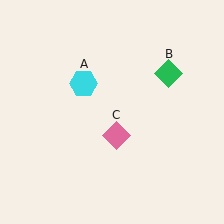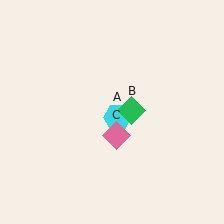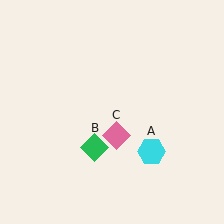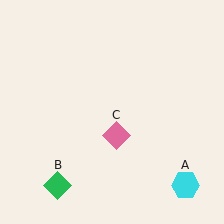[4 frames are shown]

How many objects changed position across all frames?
2 objects changed position: cyan hexagon (object A), green diamond (object B).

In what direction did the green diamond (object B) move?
The green diamond (object B) moved down and to the left.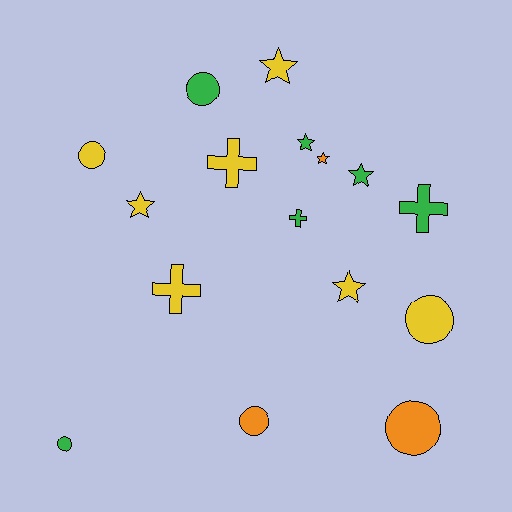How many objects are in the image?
There are 16 objects.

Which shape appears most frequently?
Circle, with 6 objects.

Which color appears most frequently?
Yellow, with 7 objects.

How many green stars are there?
There are 2 green stars.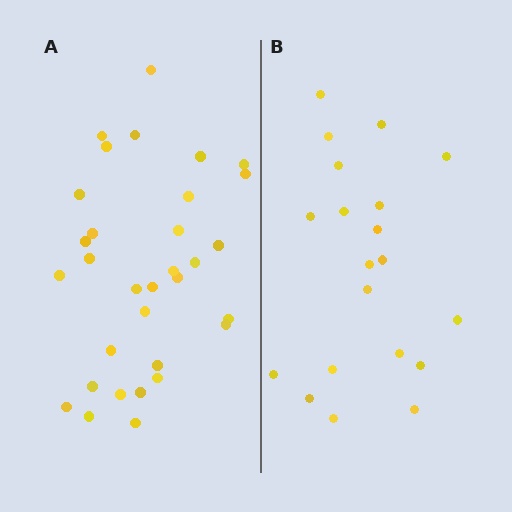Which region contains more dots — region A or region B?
Region A (the left region) has more dots.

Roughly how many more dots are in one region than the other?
Region A has roughly 12 or so more dots than region B.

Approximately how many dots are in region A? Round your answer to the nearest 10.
About 30 dots. (The exact count is 32, which rounds to 30.)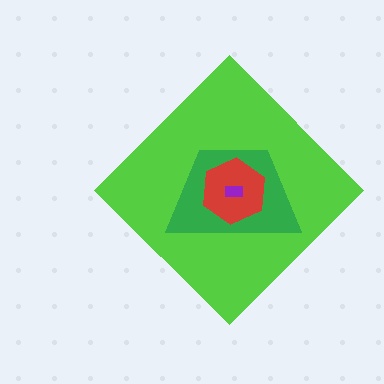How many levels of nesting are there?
4.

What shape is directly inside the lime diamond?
The green trapezoid.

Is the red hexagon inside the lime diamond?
Yes.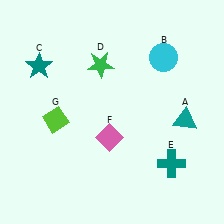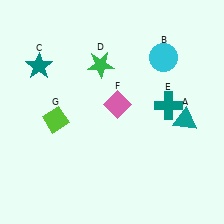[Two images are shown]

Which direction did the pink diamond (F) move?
The pink diamond (F) moved up.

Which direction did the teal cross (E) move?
The teal cross (E) moved up.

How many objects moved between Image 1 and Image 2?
2 objects moved between the two images.